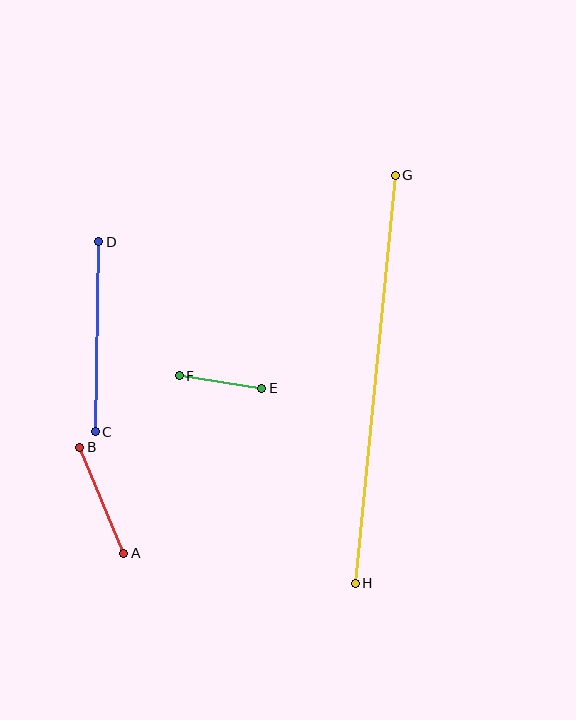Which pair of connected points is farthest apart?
Points G and H are farthest apart.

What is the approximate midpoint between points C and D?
The midpoint is at approximately (97, 337) pixels.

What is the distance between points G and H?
The distance is approximately 410 pixels.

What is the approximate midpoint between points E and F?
The midpoint is at approximately (221, 382) pixels.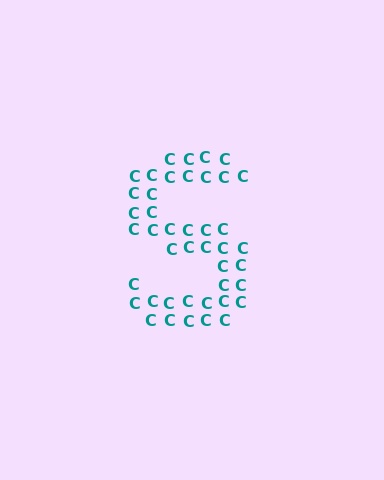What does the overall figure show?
The overall figure shows the letter S.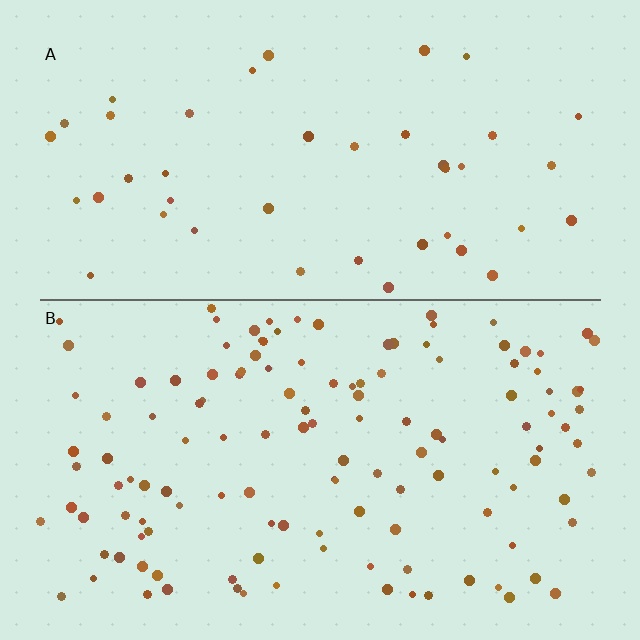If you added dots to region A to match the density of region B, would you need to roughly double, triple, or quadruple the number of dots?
Approximately triple.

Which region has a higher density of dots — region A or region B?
B (the bottom).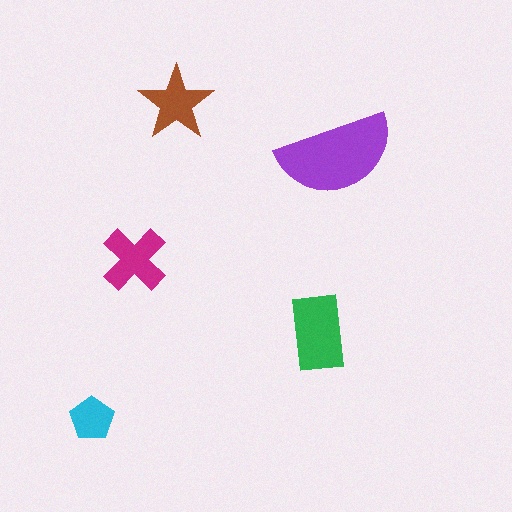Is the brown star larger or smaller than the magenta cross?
Smaller.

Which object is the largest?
The purple semicircle.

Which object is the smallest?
The cyan pentagon.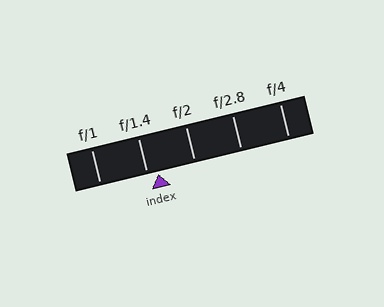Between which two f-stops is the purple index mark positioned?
The index mark is between f/1.4 and f/2.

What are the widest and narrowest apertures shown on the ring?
The widest aperture shown is f/1 and the narrowest is f/4.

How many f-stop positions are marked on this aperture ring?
There are 5 f-stop positions marked.